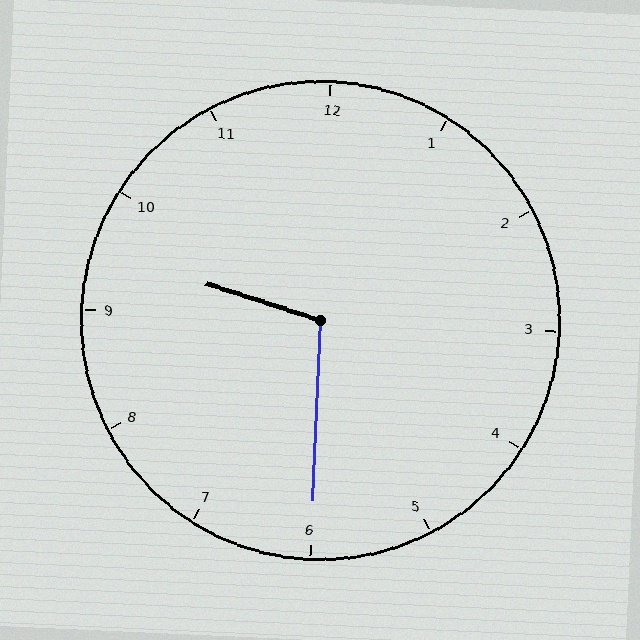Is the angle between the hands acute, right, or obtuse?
It is obtuse.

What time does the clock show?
9:30.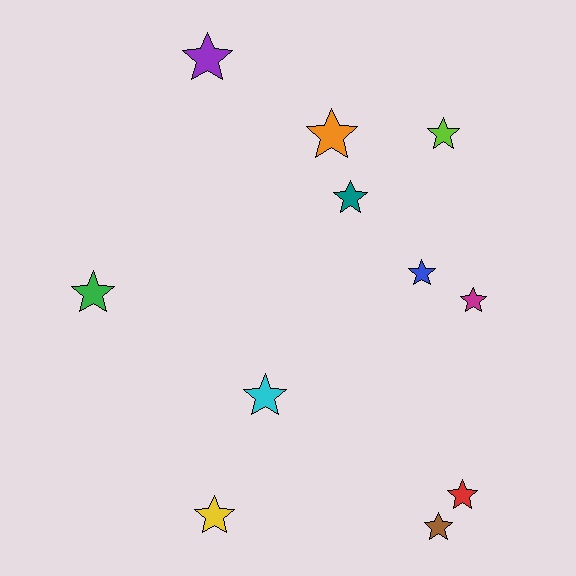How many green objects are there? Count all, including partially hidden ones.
There is 1 green object.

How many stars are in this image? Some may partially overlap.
There are 11 stars.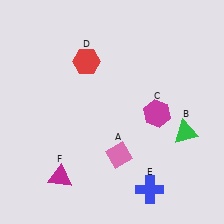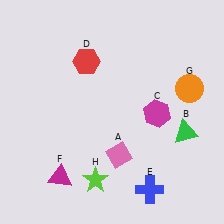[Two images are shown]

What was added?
An orange circle (G), a lime star (H) were added in Image 2.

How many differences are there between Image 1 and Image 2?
There are 2 differences between the two images.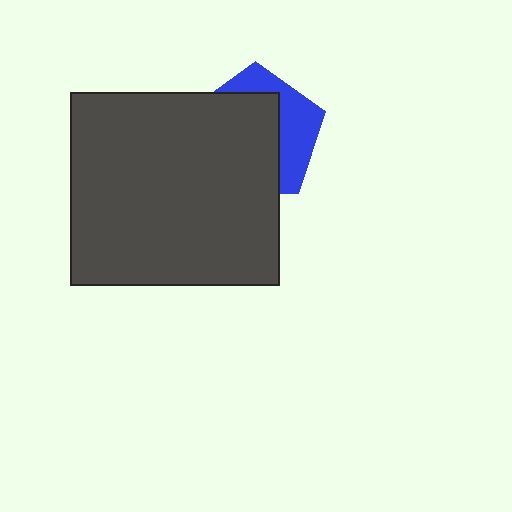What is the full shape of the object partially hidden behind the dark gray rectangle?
The partially hidden object is a blue pentagon.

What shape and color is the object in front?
The object in front is a dark gray rectangle.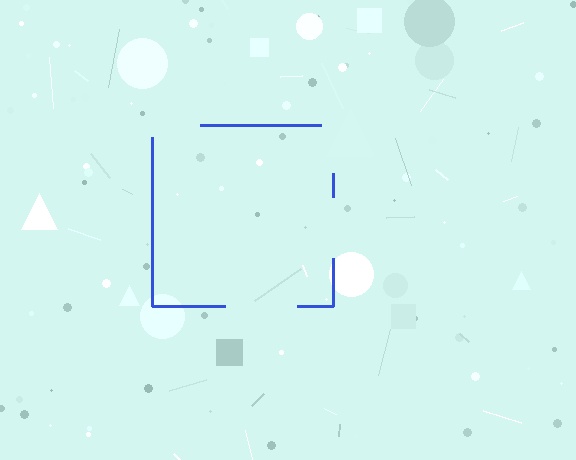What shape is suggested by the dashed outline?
The dashed outline suggests a square.